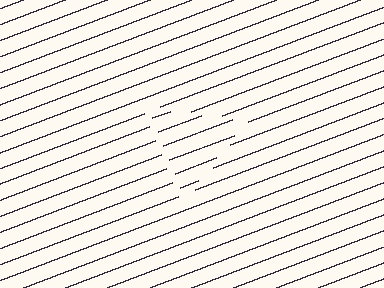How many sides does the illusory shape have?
3 sides — the line-ends trace a triangle.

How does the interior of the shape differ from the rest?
The interior of the shape contains the same grating, shifted by half a period — the contour is defined by the phase discontinuity where line-ends from the inner and outer gratings abut.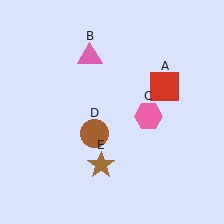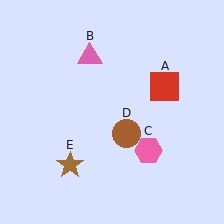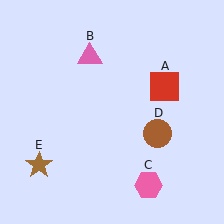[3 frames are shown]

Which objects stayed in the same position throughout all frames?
Red square (object A) and pink triangle (object B) remained stationary.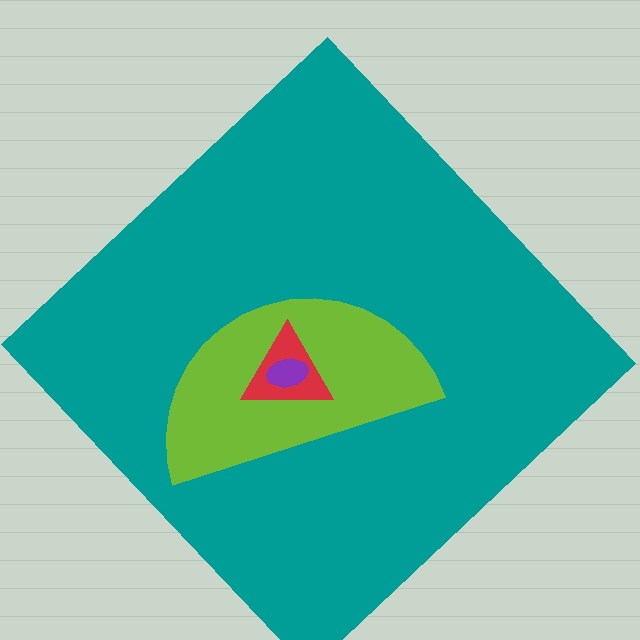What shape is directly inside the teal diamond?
The lime semicircle.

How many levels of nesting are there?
4.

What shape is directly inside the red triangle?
The purple ellipse.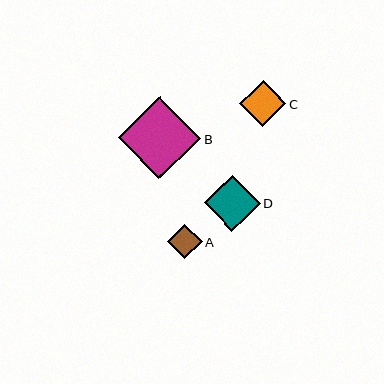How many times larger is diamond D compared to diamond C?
Diamond D is approximately 1.2 times the size of diamond C.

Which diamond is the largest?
Diamond B is the largest with a size of approximately 82 pixels.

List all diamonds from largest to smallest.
From largest to smallest: B, D, C, A.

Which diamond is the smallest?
Diamond A is the smallest with a size of approximately 35 pixels.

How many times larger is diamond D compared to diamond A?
Diamond D is approximately 1.6 times the size of diamond A.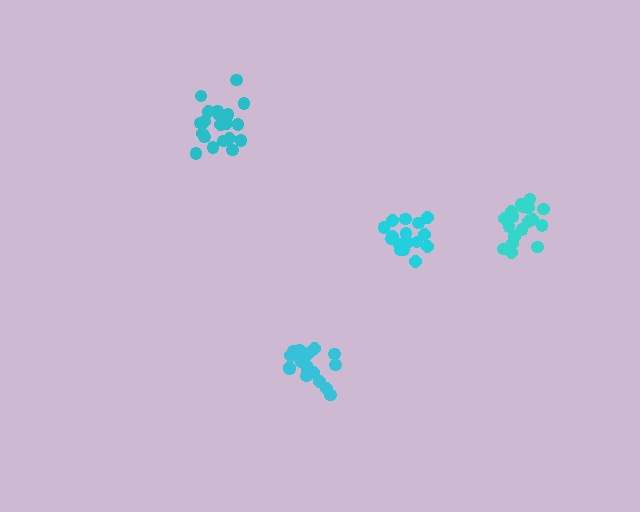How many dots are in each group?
Group 1: 20 dots, Group 2: 19 dots, Group 3: 18 dots, Group 4: 16 dots (73 total).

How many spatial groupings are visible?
There are 4 spatial groupings.